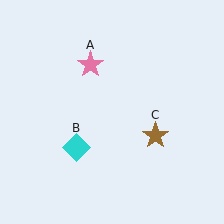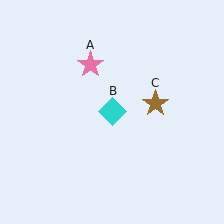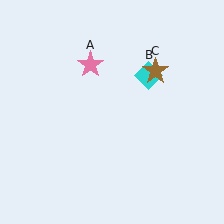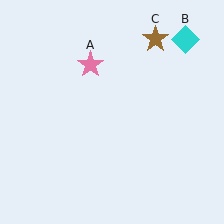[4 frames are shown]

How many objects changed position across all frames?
2 objects changed position: cyan diamond (object B), brown star (object C).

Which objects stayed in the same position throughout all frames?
Pink star (object A) remained stationary.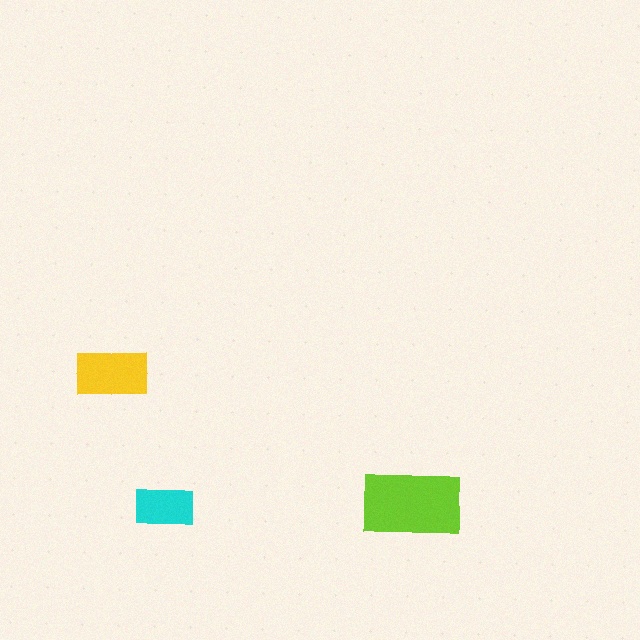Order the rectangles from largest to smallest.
the lime one, the yellow one, the cyan one.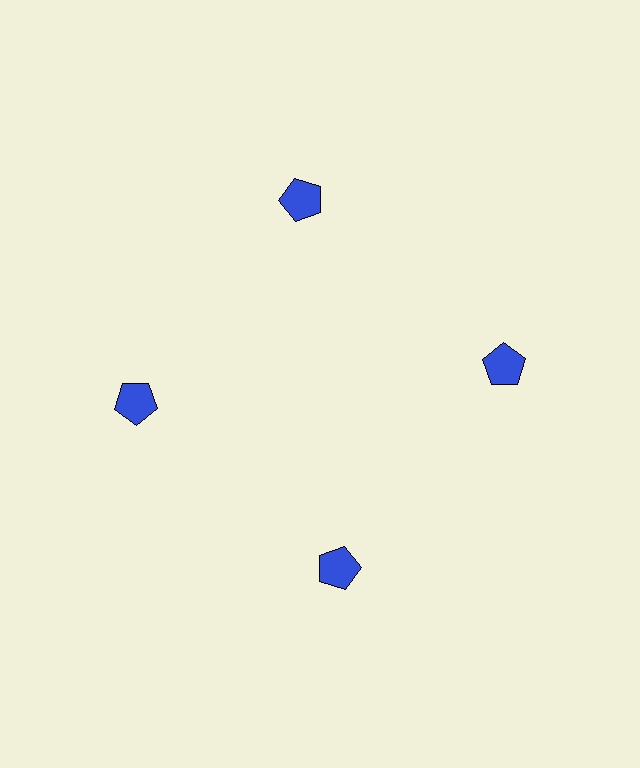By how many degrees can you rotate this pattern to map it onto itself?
The pattern maps onto itself every 90 degrees of rotation.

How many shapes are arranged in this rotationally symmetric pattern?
There are 4 shapes, arranged in 4 groups of 1.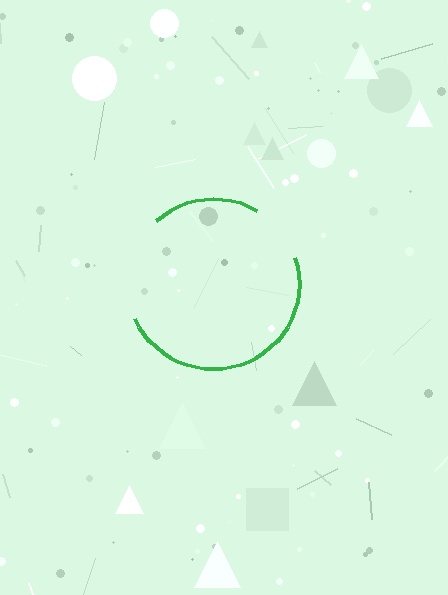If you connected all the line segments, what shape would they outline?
They would outline a circle.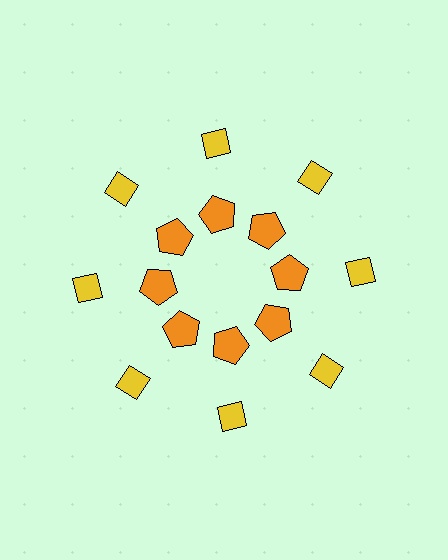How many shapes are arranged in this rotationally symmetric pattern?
There are 16 shapes, arranged in 8 groups of 2.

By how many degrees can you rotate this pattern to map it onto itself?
The pattern maps onto itself every 45 degrees of rotation.